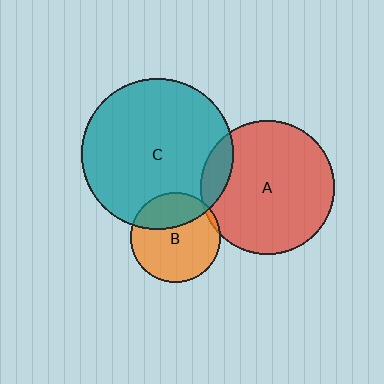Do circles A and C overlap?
Yes.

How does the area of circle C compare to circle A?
Approximately 1.3 times.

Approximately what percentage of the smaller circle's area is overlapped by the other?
Approximately 10%.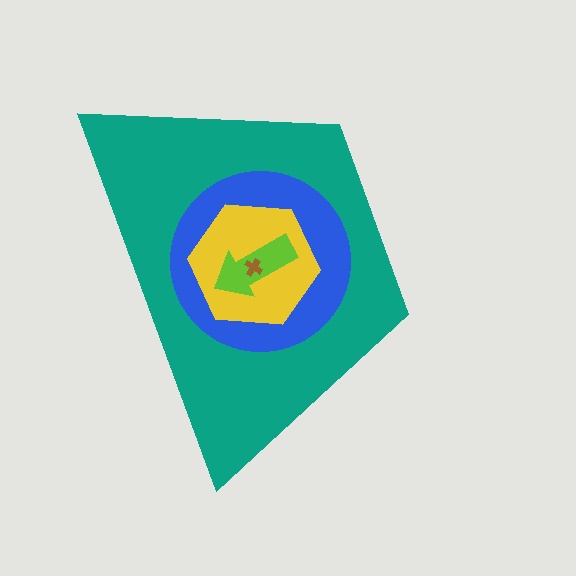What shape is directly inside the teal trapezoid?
The blue circle.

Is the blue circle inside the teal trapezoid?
Yes.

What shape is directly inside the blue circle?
The yellow hexagon.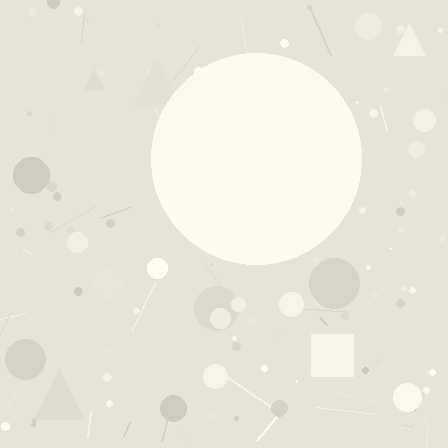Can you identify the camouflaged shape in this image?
The camouflaged shape is a circle.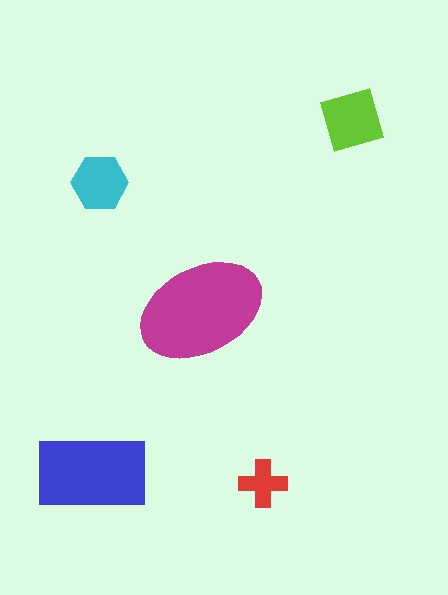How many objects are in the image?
There are 5 objects in the image.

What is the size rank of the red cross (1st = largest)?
5th.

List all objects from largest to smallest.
The magenta ellipse, the blue rectangle, the lime diamond, the cyan hexagon, the red cross.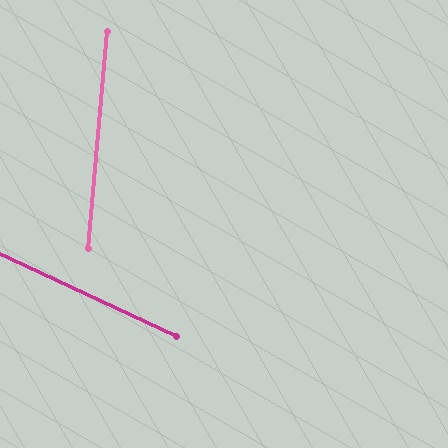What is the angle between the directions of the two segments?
Approximately 70 degrees.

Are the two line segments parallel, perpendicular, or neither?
Neither parallel nor perpendicular — they differ by about 70°.